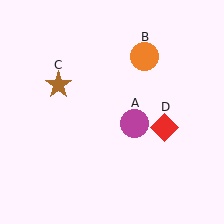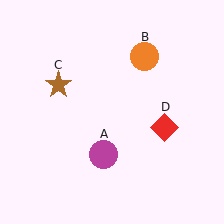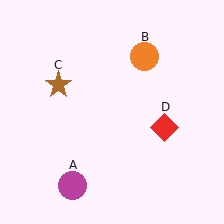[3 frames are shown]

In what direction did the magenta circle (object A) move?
The magenta circle (object A) moved down and to the left.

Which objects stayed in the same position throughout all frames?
Orange circle (object B) and brown star (object C) and red diamond (object D) remained stationary.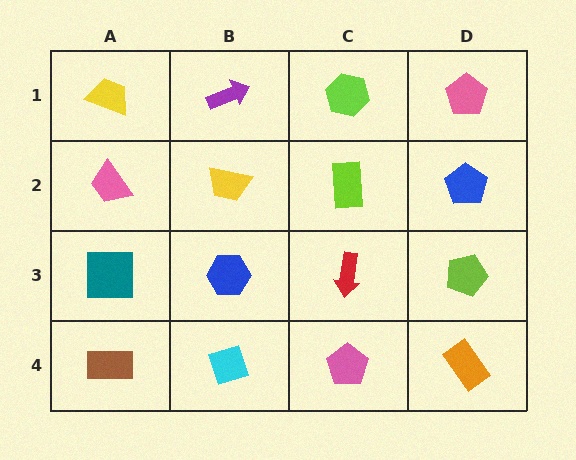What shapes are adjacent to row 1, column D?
A blue pentagon (row 2, column D), a lime hexagon (row 1, column C).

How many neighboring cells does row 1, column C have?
3.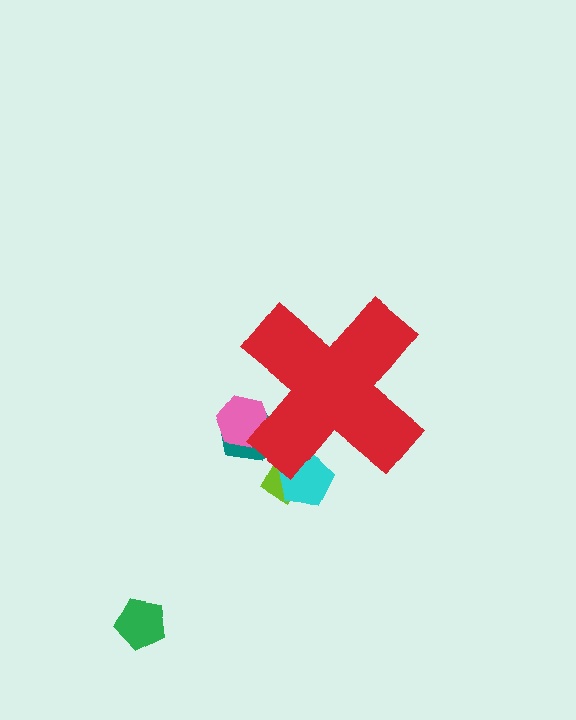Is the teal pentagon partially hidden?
Yes, the teal pentagon is partially hidden behind the red cross.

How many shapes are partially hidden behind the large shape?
4 shapes are partially hidden.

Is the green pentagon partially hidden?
No, the green pentagon is fully visible.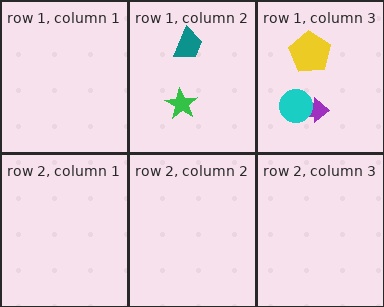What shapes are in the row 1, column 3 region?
The purple arrow, the cyan circle, the yellow pentagon.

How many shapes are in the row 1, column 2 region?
2.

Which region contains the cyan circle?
The row 1, column 3 region.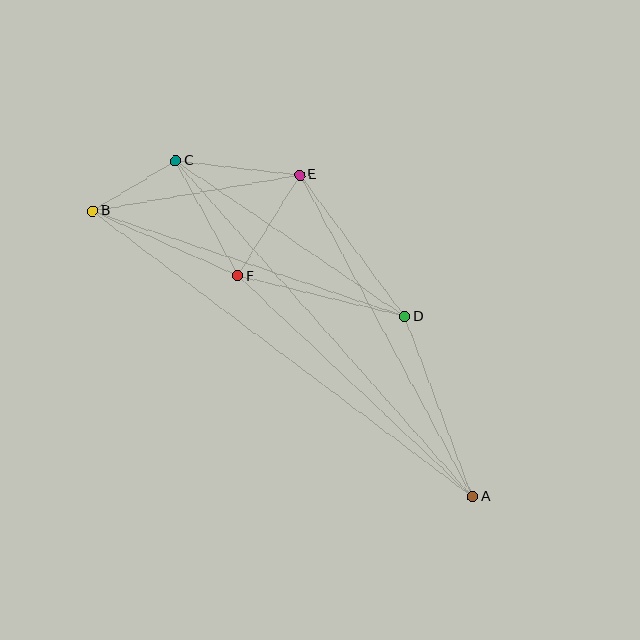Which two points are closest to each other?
Points B and C are closest to each other.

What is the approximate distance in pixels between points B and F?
The distance between B and F is approximately 159 pixels.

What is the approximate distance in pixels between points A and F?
The distance between A and F is approximately 322 pixels.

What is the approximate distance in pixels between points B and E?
The distance between B and E is approximately 210 pixels.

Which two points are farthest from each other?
Points A and B are farthest from each other.